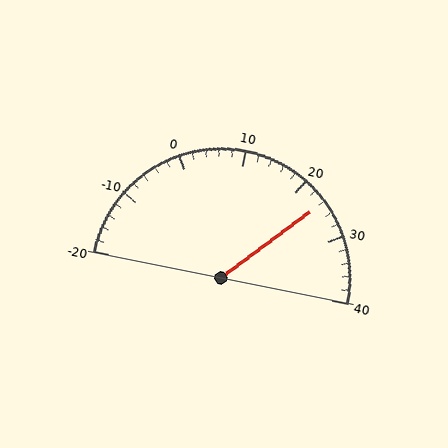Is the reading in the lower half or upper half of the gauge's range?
The reading is in the upper half of the range (-20 to 40).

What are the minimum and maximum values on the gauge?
The gauge ranges from -20 to 40.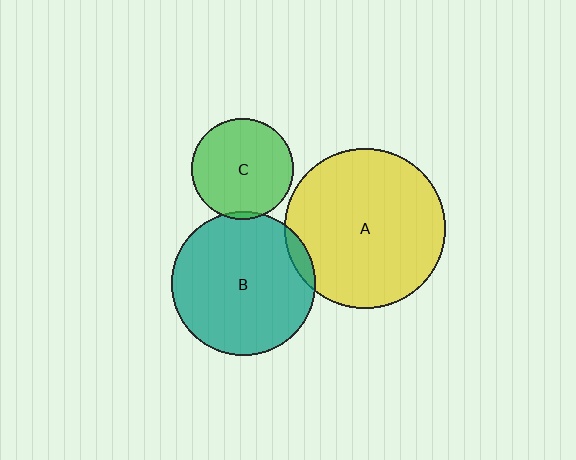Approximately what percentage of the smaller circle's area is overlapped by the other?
Approximately 5%.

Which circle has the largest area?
Circle A (yellow).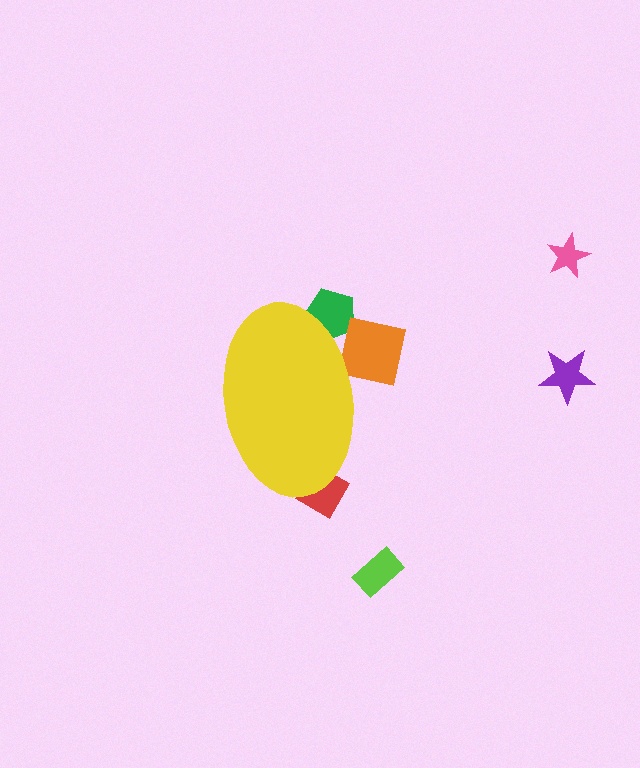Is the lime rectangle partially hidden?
No, the lime rectangle is fully visible.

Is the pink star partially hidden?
No, the pink star is fully visible.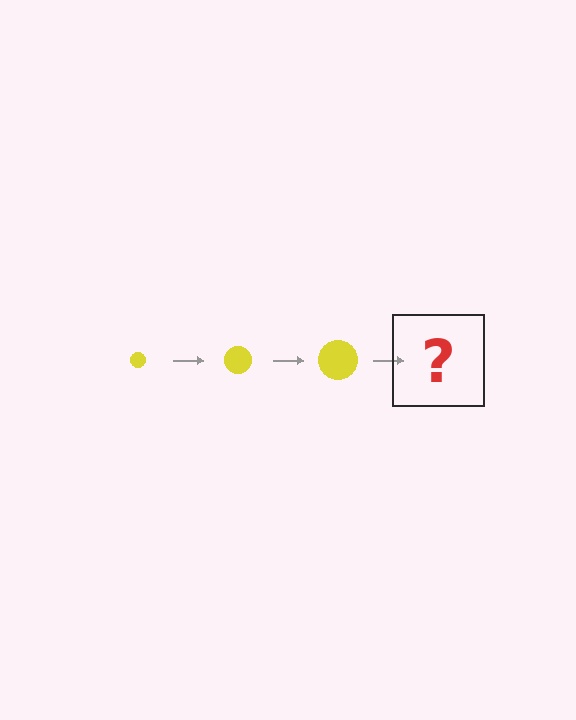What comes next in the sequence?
The next element should be a yellow circle, larger than the previous one.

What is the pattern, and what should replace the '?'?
The pattern is that the circle gets progressively larger each step. The '?' should be a yellow circle, larger than the previous one.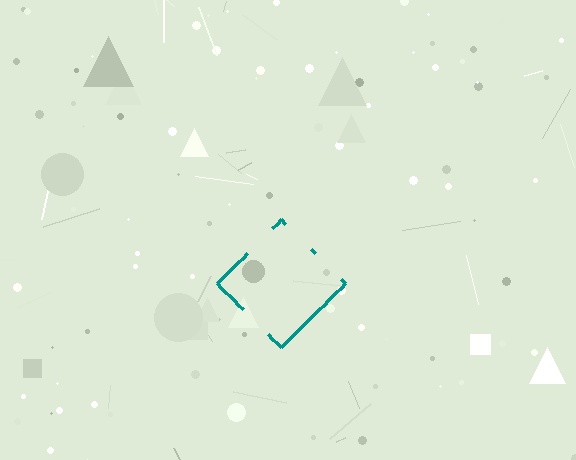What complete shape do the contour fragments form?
The contour fragments form a diamond.